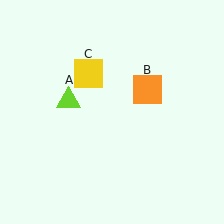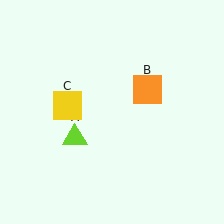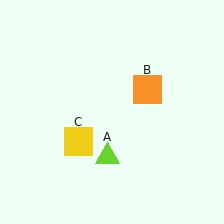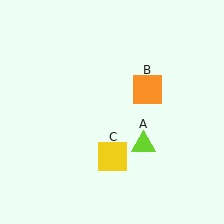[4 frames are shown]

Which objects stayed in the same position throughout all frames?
Orange square (object B) remained stationary.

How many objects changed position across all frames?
2 objects changed position: lime triangle (object A), yellow square (object C).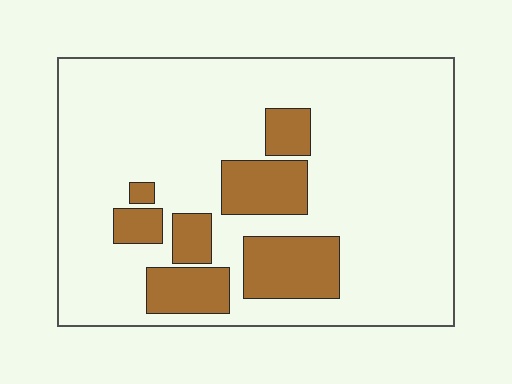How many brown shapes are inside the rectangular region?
7.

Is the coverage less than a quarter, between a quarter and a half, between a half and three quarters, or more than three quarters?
Less than a quarter.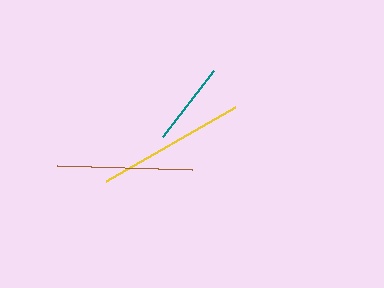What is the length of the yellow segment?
The yellow segment is approximately 149 pixels long.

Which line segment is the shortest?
The teal line is the shortest at approximately 84 pixels.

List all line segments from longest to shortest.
From longest to shortest: yellow, brown, teal.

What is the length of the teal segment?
The teal segment is approximately 84 pixels long.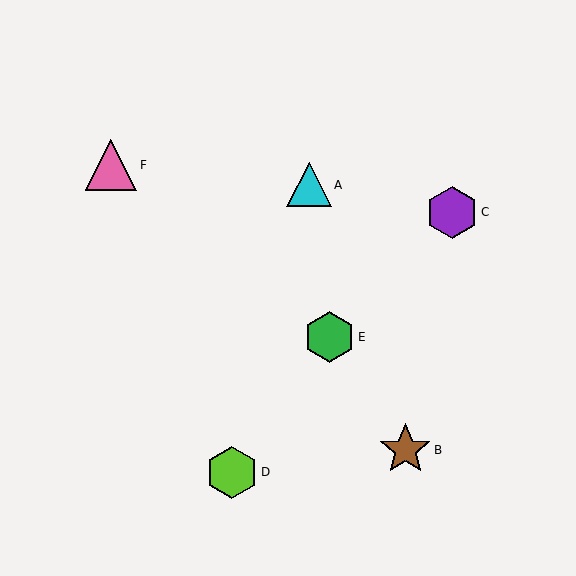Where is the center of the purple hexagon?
The center of the purple hexagon is at (452, 212).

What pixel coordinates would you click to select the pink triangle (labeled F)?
Click at (111, 165) to select the pink triangle F.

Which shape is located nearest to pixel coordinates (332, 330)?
The green hexagon (labeled E) at (330, 337) is nearest to that location.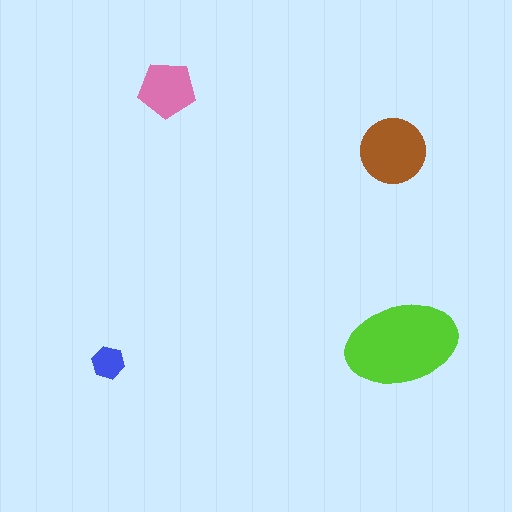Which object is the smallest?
The blue hexagon.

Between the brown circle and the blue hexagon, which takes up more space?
The brown circle.